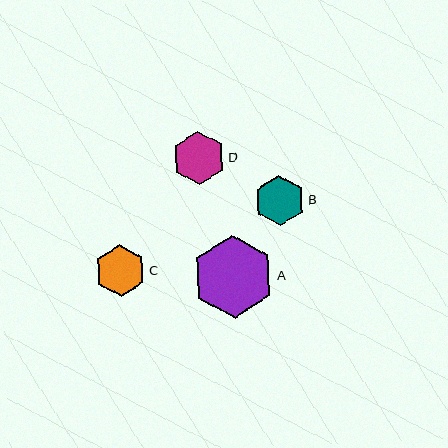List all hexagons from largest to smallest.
From largest to smallest: A, D, C, B.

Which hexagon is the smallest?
Hexagon B is the smallest with a size of approximately 50 pixels.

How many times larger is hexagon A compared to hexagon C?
Hexagon A is approximately 1.6 times the size of hexagon C.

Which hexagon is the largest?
Hexagon A is the largest with a size of approximately 83 pixels.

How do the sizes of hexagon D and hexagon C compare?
Hexagon D and hexagon C are approximately the same size.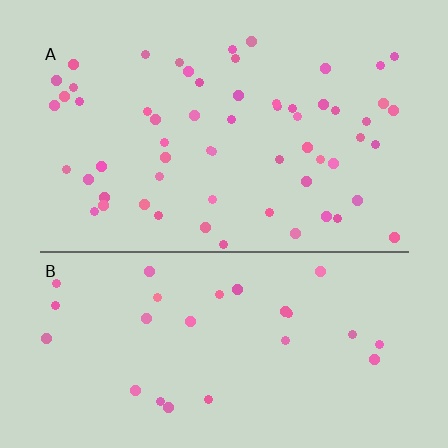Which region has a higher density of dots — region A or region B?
A (the top).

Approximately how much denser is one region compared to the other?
Approximately 2.2× — region A over region B.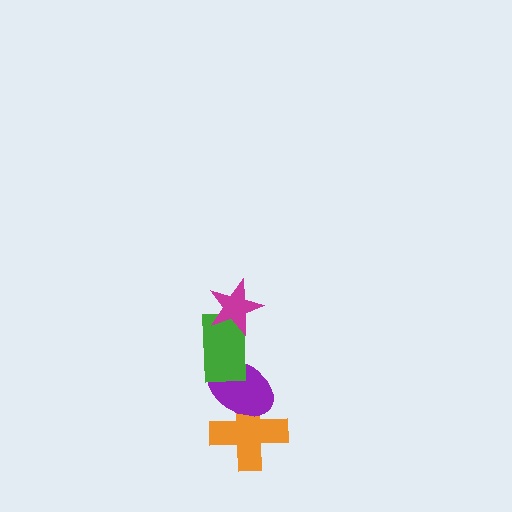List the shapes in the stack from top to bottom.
From top to bottom: the magenta star, the green rectangle, the purple ellipse, the orange cross.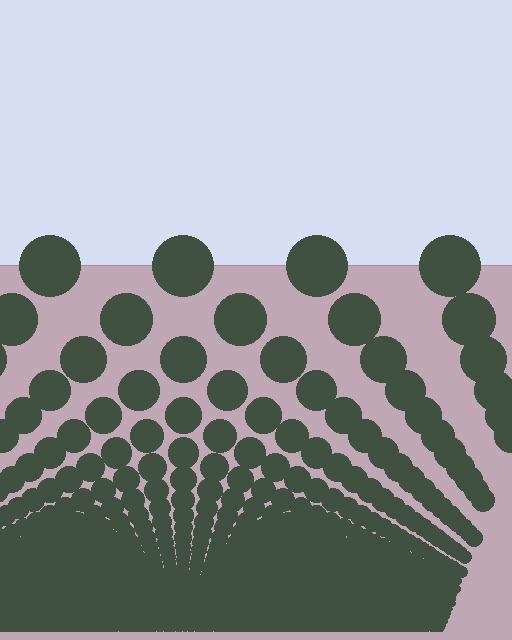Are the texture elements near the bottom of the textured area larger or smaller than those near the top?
Smaller. The gradient is inverted — elements near the bottom are smaller and denser.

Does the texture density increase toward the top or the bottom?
Density increases toward the bottom.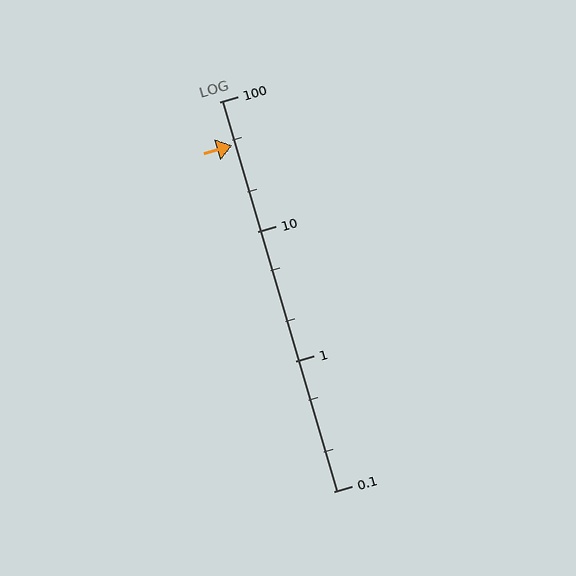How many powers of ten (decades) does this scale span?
The scale spans 3 decades, from 0.1 to 100.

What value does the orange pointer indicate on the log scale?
The pointer indicates approximately 46.